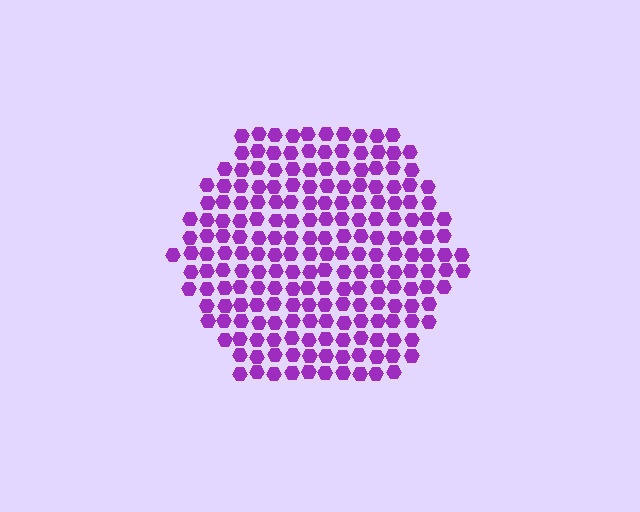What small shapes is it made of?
It is made of small hexagons.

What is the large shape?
The large shape is a hexagon.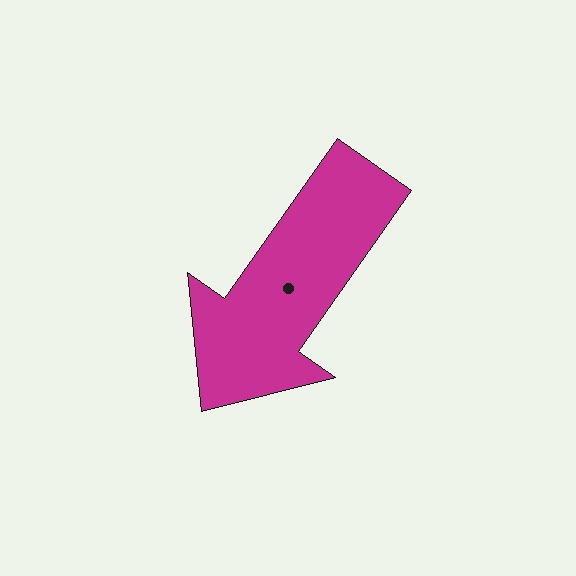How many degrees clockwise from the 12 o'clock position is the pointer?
Approximately 215 degrees.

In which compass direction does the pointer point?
Southwest.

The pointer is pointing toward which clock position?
Roughly 7 o'clock.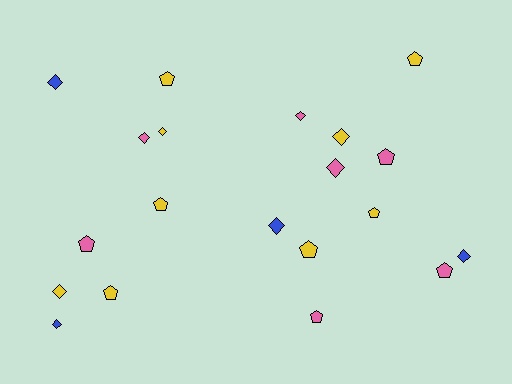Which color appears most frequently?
Yellow, with 9 objects.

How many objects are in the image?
There are 20 objects.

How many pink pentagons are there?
There are 4 pink pentagons.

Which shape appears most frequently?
Diamond, with 10 objects.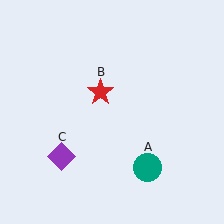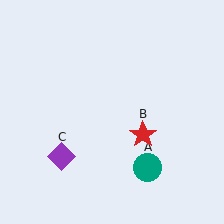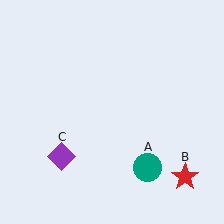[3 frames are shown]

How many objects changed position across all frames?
1 object changed position: red star (object B).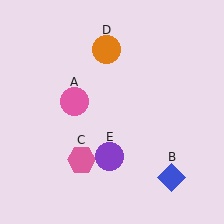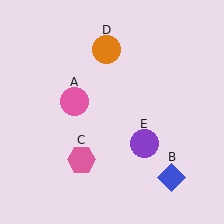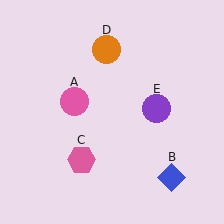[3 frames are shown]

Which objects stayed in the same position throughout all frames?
Pink circle (object A) and blue diamond (object B) and pink hexagon (object C) and orange circle (object D) remained stationary.